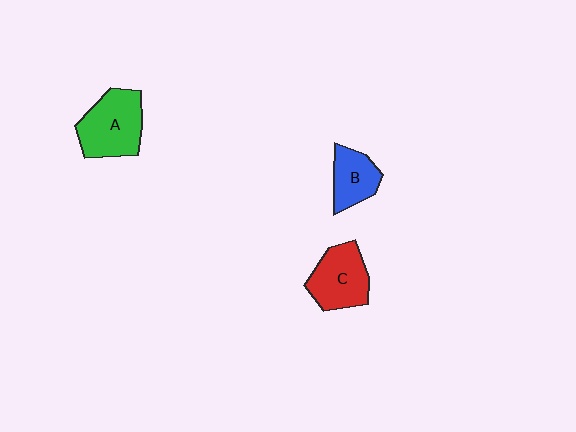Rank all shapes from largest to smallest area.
From largest to smallest: A (green), C (red), B (blue).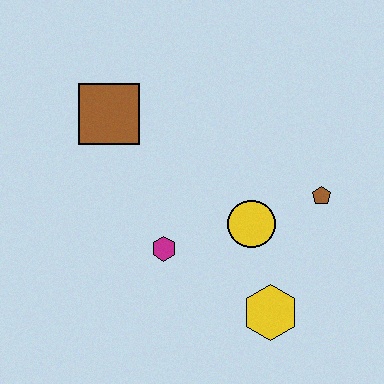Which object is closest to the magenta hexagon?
The yellow circle is closest to the magenta hexagon.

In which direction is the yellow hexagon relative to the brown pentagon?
The yellow hexagon is below the brown pentagon.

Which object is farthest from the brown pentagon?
The brown square is farthest from the brown pentagon.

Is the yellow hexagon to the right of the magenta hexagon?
Yes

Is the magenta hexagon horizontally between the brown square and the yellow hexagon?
Yes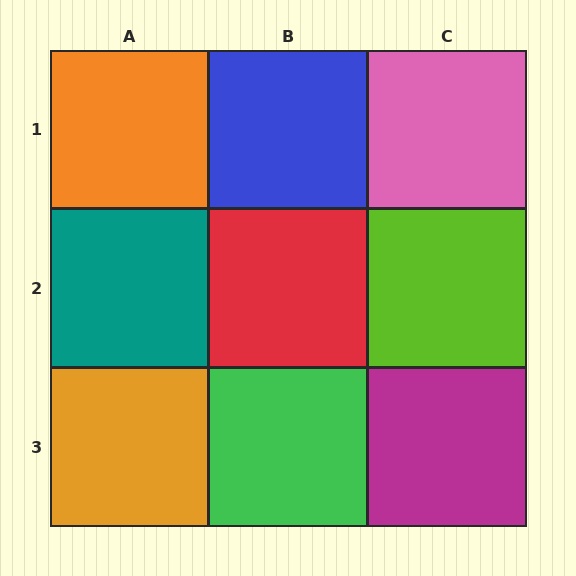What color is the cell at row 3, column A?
Orange.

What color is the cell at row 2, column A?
Teal.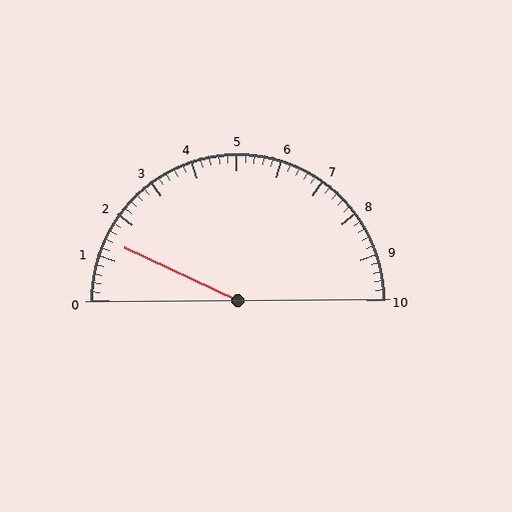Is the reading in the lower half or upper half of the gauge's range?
The reading is in the lower half of the range (0 to 10).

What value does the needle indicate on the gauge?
The needle indicates approximately 1.4.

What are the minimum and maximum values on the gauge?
The gauge ranges from 0 to 10.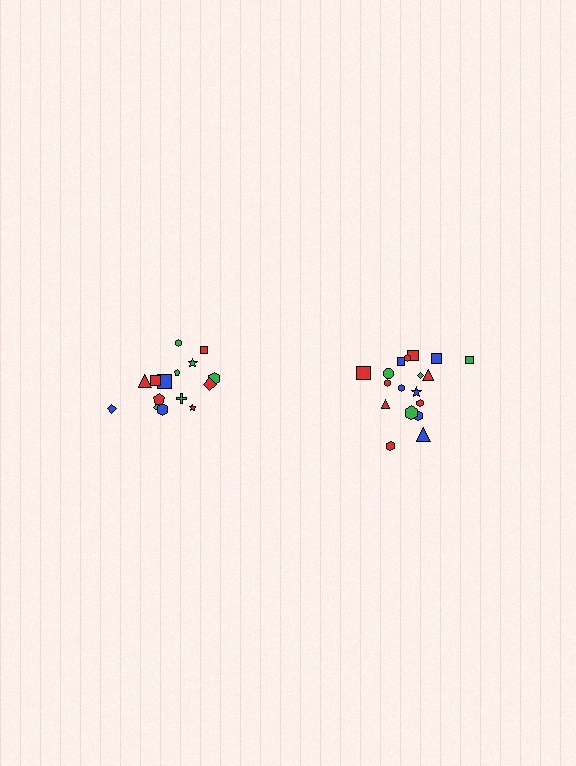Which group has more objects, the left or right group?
The right group.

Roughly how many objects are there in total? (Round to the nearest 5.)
Roughly 35 objects in total.